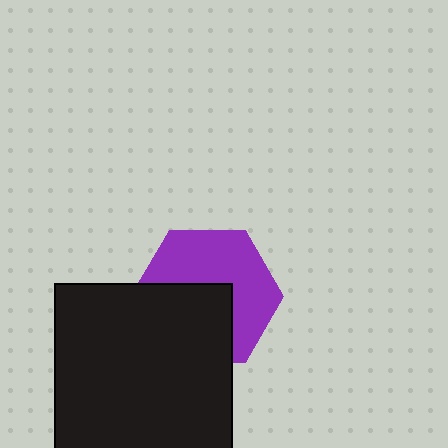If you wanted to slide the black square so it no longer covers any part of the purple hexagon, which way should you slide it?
Slide it down — that is the most direct way to separate the two shapes.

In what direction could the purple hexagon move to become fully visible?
The purple hexagon could move up. That would shift it out from behind the black square entirely.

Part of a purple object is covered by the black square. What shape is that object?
It is a hexagon.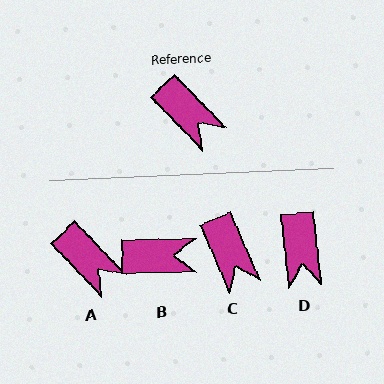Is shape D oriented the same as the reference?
No, it is off by about 38 degrees.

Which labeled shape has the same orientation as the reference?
A.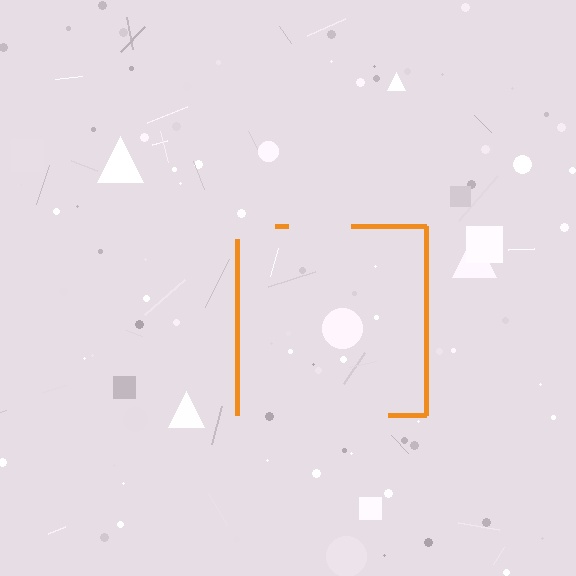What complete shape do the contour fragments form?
The contour fragments form a square.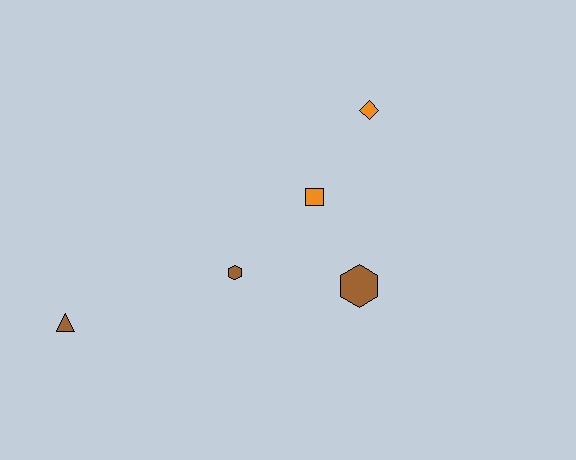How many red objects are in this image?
There are no red objects.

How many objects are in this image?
There are 5 objects.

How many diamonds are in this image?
There is 1 diamond.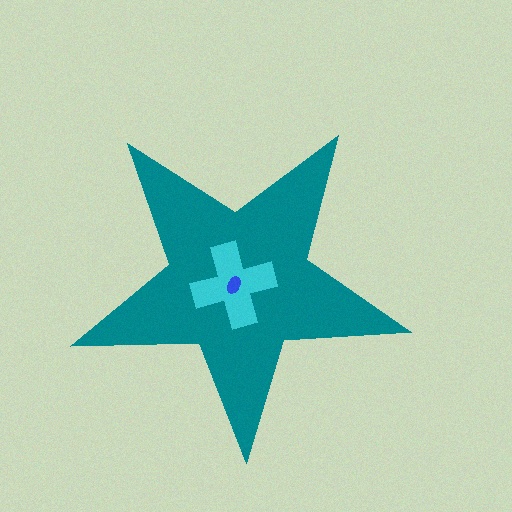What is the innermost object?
The blue ellipse.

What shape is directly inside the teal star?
The cyan cross.